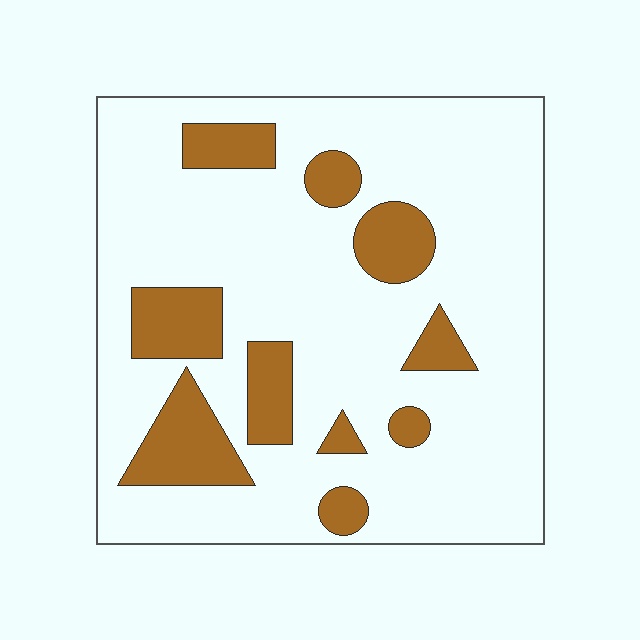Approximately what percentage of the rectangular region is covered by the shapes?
Approximately 20%.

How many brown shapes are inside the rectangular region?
10.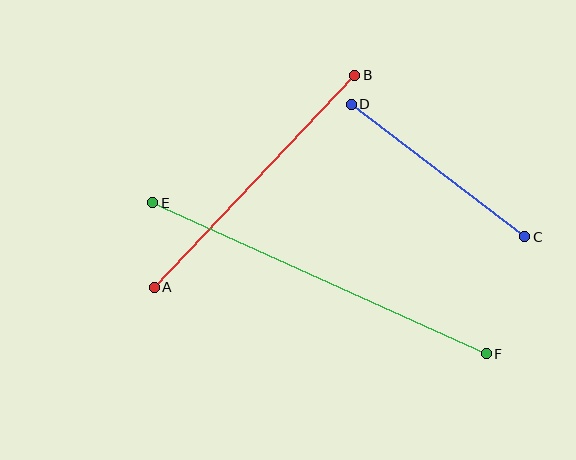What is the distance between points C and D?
The distance is approximately 218 pixels.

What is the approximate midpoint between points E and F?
The midpoint is at approximately (320, 278) pixels.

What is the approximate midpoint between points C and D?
The midpoint is at approximately (438, 170) pixels.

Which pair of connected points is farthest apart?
Points E and F are farthest apart.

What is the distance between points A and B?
The distance is approximately 292 pixels.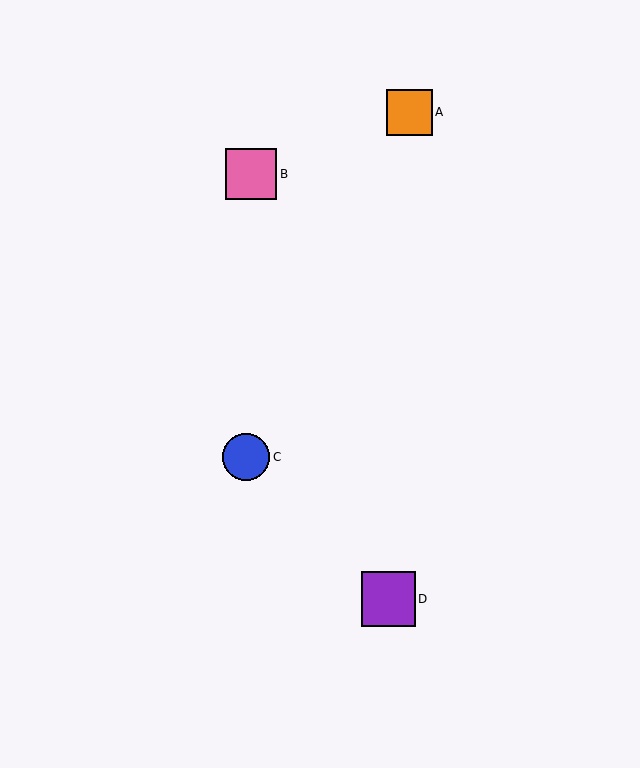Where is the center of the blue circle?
The center of the blue circle is at (246, 457).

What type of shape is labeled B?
Shape B is a pink square.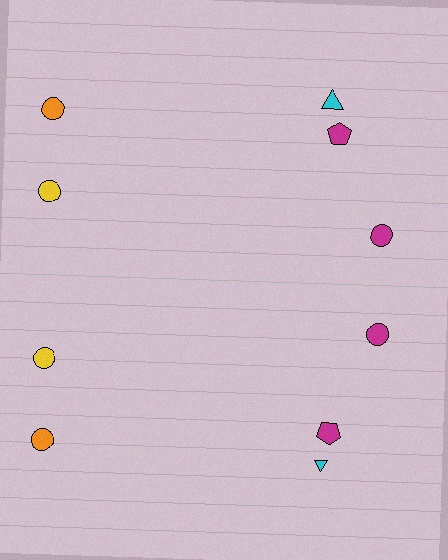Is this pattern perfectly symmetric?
No, the pattern is not perfectly symmetric. The cyan triangle on the bottom side has a different size than its mirror counterpart.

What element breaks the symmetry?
The cyan triangle on the bottom side has a different size than its mirror counterpart.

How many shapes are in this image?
There are 10 shapes in this image.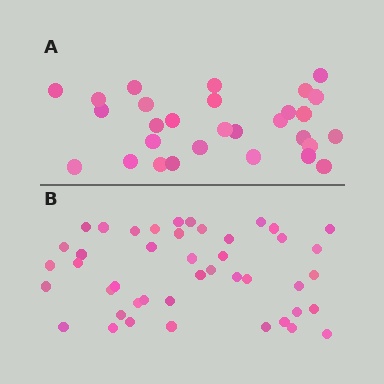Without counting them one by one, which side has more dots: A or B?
Region B (the bottom region) has more dots.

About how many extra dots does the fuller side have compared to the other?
Region B has approximately 15 more dots than region A.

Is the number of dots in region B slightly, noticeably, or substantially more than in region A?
Region B has substantially more. The ratio is roughly 1.5 to 1.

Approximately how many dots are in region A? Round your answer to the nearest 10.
About 30 dots. (The exact count is 29, which rounds to 30.)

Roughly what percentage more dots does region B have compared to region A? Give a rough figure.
About 50% more.